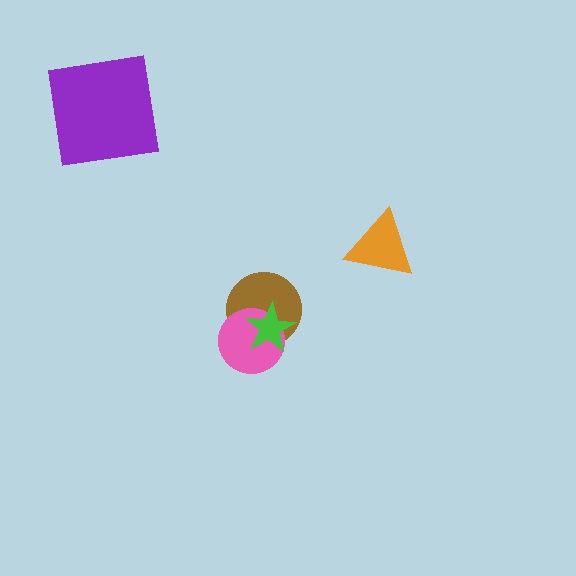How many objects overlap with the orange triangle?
0 objects overlap with the orange triangle.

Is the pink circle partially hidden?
Yes, it is partially covered by another shape.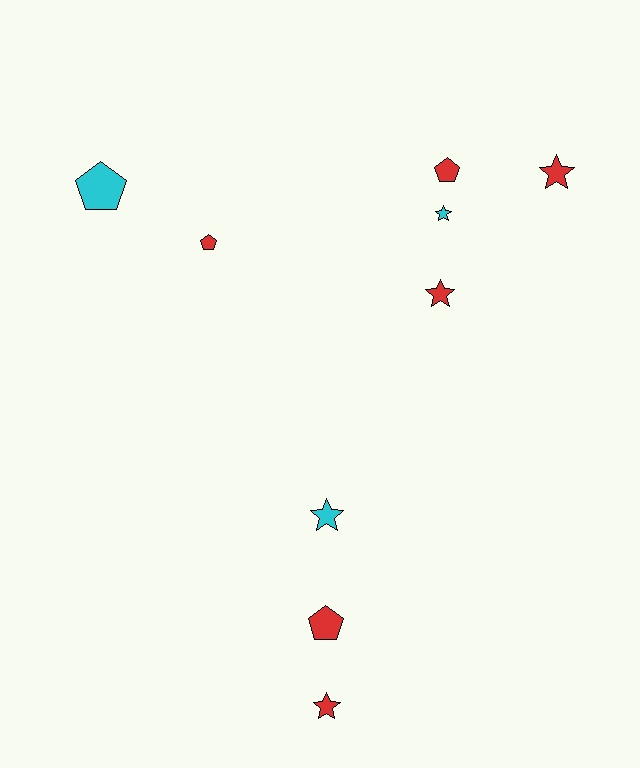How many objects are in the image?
There are 9 objects.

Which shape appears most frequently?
Star, with 5 objects.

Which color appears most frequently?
Red, with 6 objects.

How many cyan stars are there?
There are 2 cyan stars.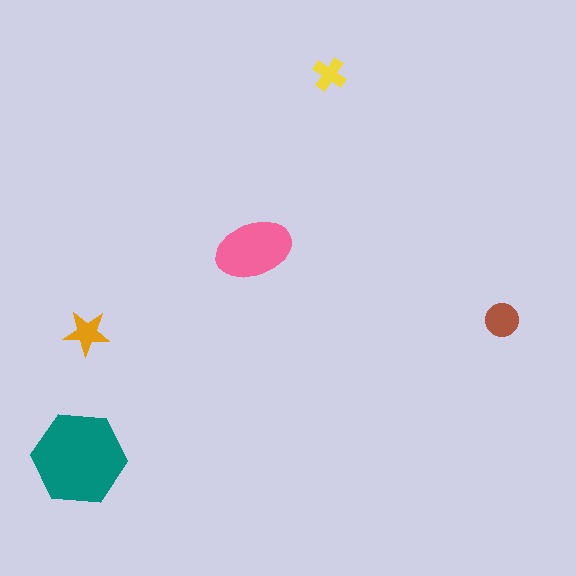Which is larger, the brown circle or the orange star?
The brown circle.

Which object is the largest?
The teal hexagon.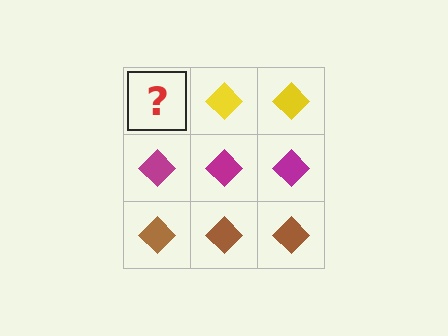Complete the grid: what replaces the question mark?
The question mark should be replaced with a yellow diamond.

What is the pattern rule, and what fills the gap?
The rule is that each row has a consistent color. The gap should be filled with a yellow diamond.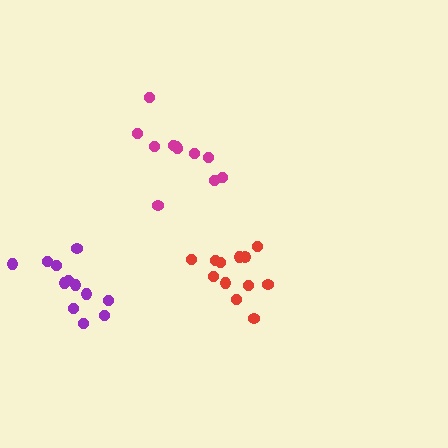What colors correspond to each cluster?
The clusters are colored: red, purple, magenta.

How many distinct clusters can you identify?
There are 3 distinct clusters.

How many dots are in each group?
Group 1: 12 dots, Group 2: 12 dots, Group 3: 11 dots (35 total).